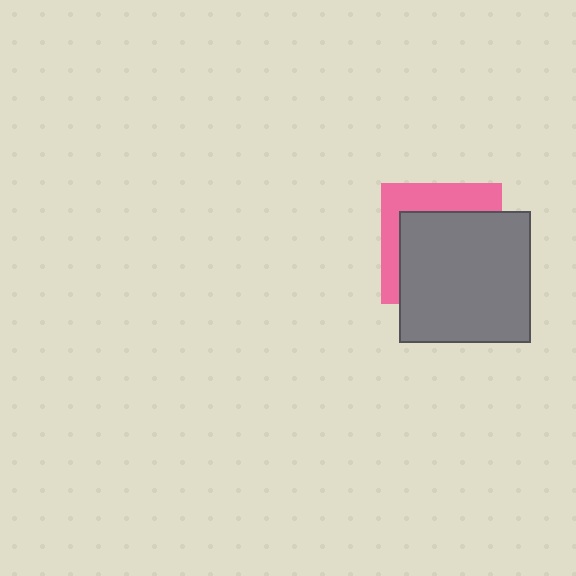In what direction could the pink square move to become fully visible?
The pink square could move toward the upper-left. That would shift it out from behind the gray square entirely.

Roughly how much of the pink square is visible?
A small part of it is visible (roughly 35%).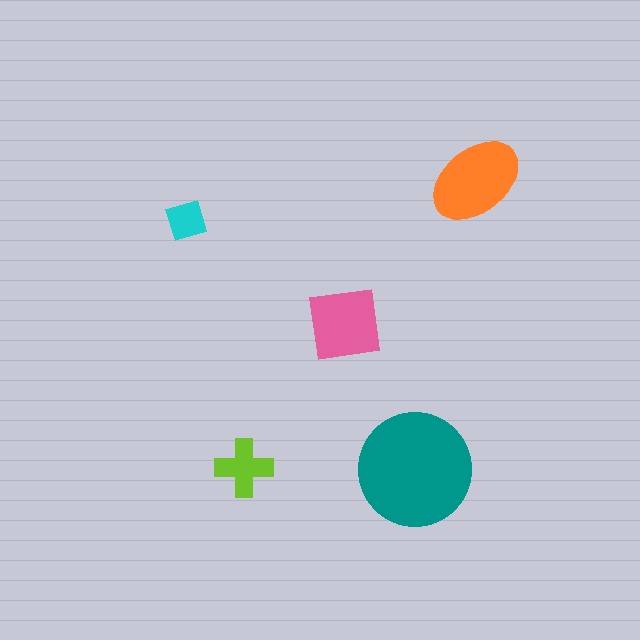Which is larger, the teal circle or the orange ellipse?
The teal circle.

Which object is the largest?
The teal circle.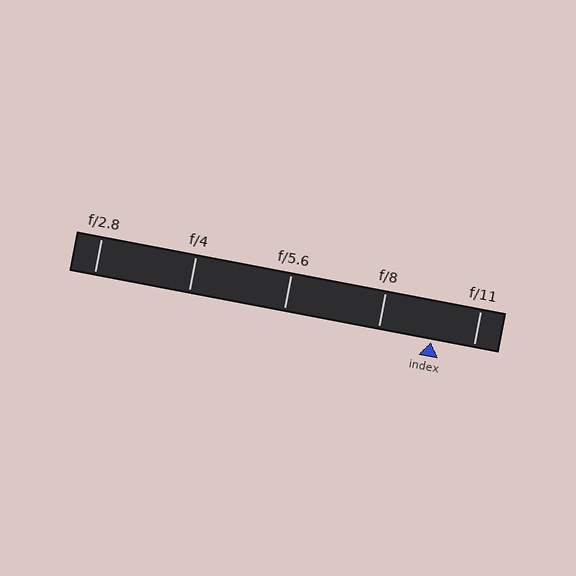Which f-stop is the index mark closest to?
The index mark is closest to f/11.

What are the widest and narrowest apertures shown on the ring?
The widest aperture shown is f/2.8 and the narrowest is f/11.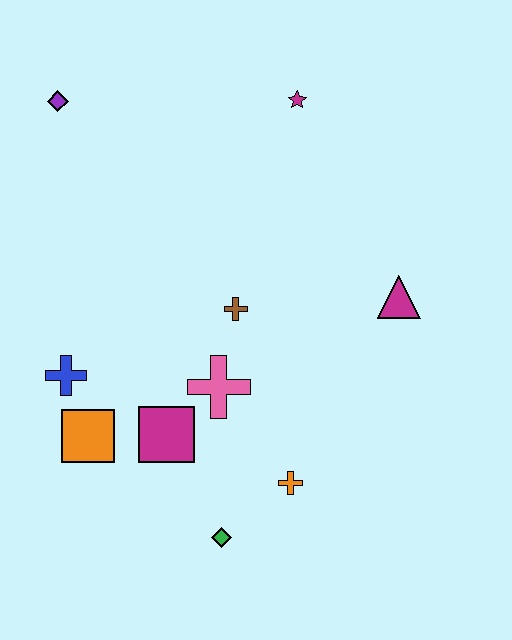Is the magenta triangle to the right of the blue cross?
Yes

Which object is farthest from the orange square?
The magenta star is farthest from the orange square.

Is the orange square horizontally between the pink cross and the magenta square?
No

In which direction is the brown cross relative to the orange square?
The brown cross is to the right of the orange square.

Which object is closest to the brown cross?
The pink cross is closest to the brown cross.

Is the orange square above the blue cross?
No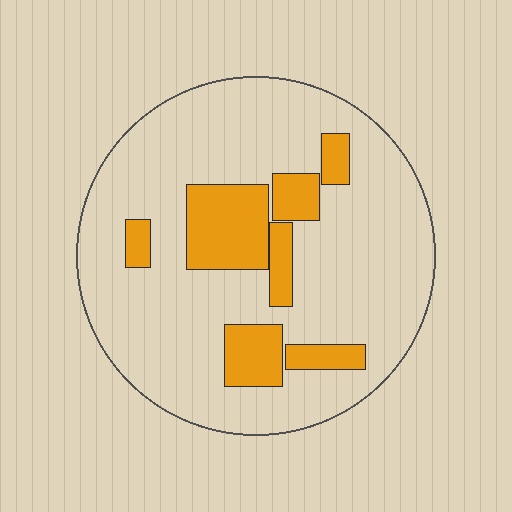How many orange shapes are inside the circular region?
7.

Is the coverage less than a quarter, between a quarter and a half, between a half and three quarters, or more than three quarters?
Less than a quarter.